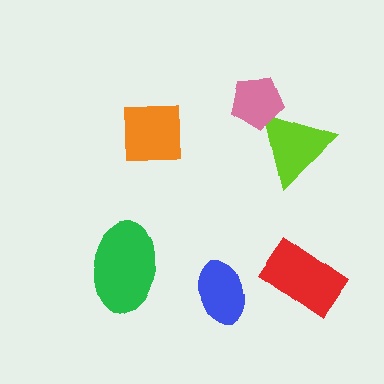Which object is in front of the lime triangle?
The pink pentagon is in front of the lime triangle.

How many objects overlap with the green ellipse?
0 objects overlap with the green ellipse.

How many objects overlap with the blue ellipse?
0 objects overlap with the blue ellipse.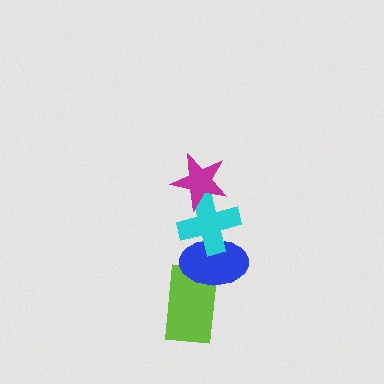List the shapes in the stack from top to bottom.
From top to bottom: the magenta star, the cyan cross, the blue ellipse, the lime rectangle.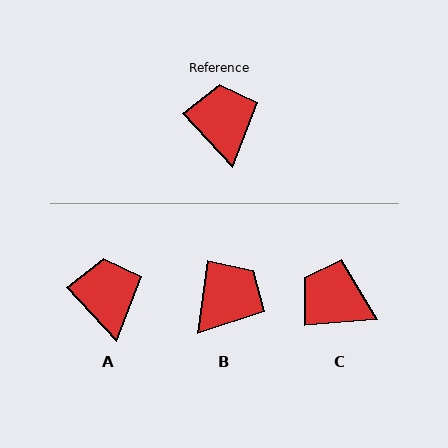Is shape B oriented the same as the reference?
No, it is off by about 50 degrees.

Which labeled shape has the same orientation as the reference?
A.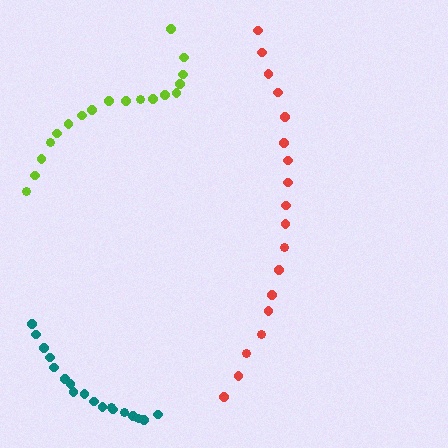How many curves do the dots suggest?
There are 3 distinct paths.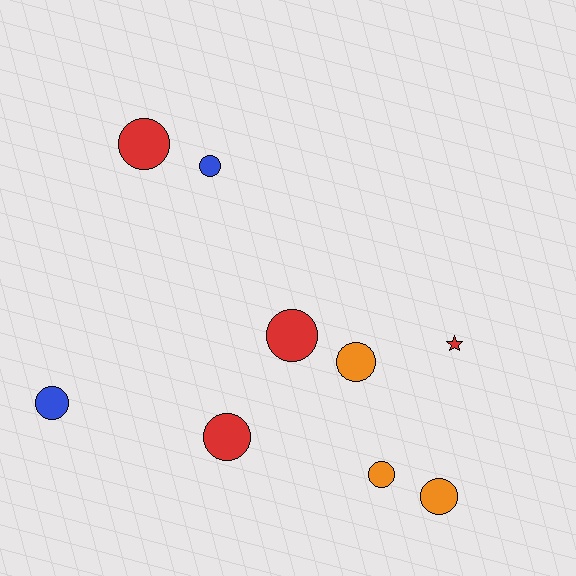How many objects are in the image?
There are 9 objects.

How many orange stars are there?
There are no orange stars.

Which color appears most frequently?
Red, with 4 objects.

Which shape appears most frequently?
Circle, with 8 objects.